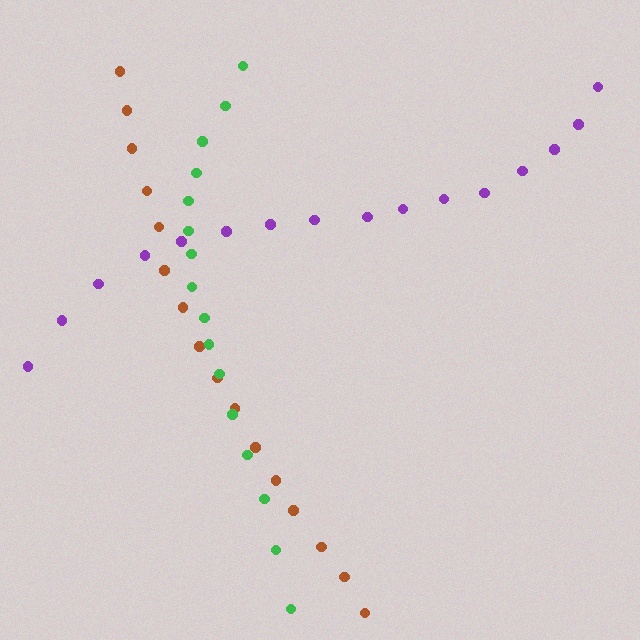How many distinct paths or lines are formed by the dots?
There are 3 distinct paths.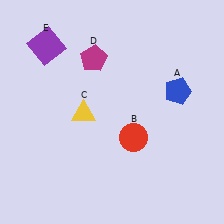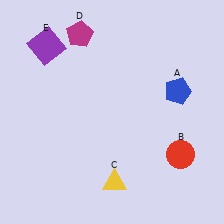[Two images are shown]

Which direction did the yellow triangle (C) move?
The yellow triangle (C) moved down.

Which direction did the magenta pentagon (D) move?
The magenta pentagon (D) moved up.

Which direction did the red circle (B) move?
The red circle (B) moved right.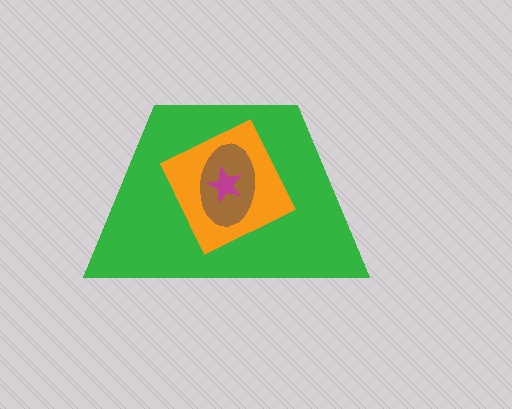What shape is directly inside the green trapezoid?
The orange square.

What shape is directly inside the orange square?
The brown ellipse.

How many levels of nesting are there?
4.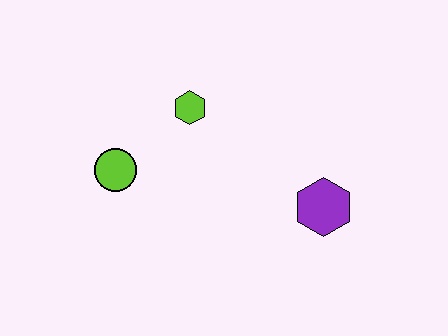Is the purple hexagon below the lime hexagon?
Yes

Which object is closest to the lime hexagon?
The lime circle is closest to the lime hexagon.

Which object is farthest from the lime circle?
The purple hexagon is farthest from the lime circle.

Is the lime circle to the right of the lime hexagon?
No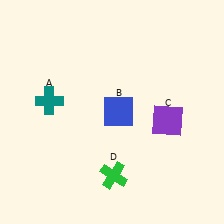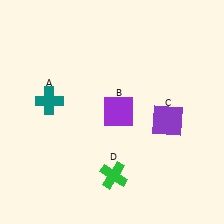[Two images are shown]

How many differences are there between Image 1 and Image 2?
There is 1 difference between the two images.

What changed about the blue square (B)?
In Image 1, B is blue. In Image 2, it changed to purple.